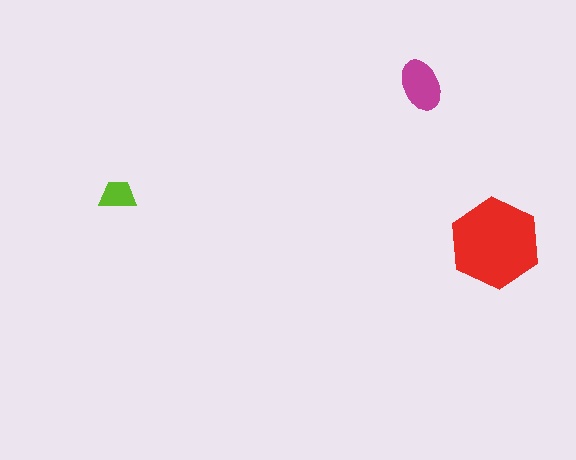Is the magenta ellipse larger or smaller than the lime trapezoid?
Larger.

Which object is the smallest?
The lime trapezoid.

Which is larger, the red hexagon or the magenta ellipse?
The red hexagon.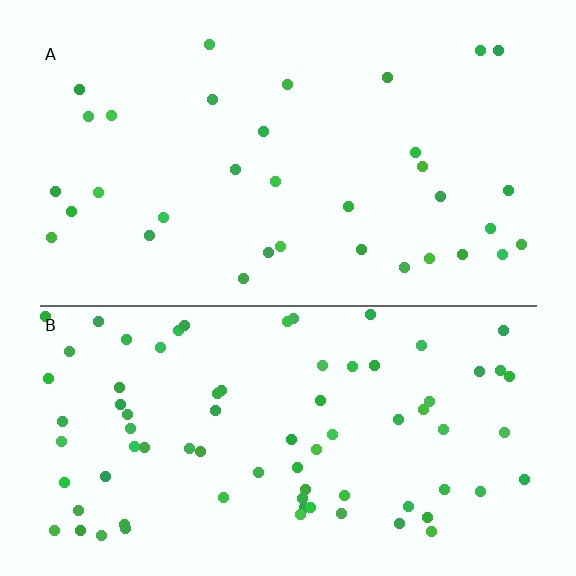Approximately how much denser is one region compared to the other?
Approximately 2.3× — region B over region A.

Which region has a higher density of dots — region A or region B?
B (the bottom).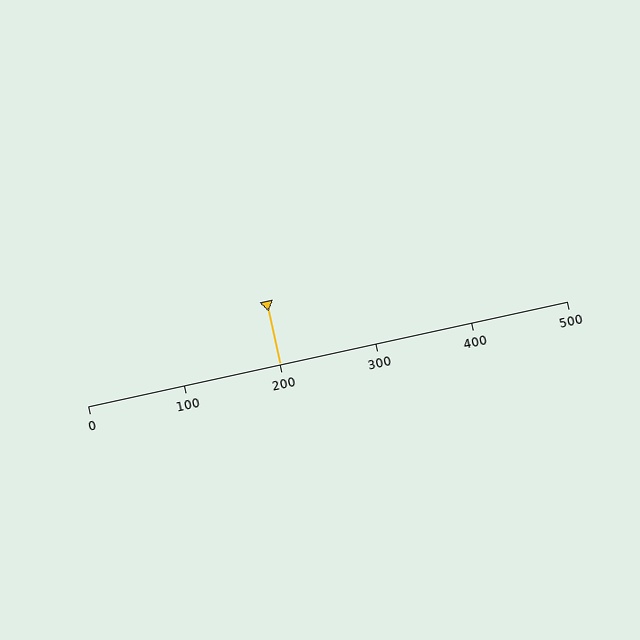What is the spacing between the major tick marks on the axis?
The major ticks are spaced 100 apart.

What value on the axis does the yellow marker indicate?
The marker indicates approximately 200.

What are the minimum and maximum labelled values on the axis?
The axis runs from 0 to 500.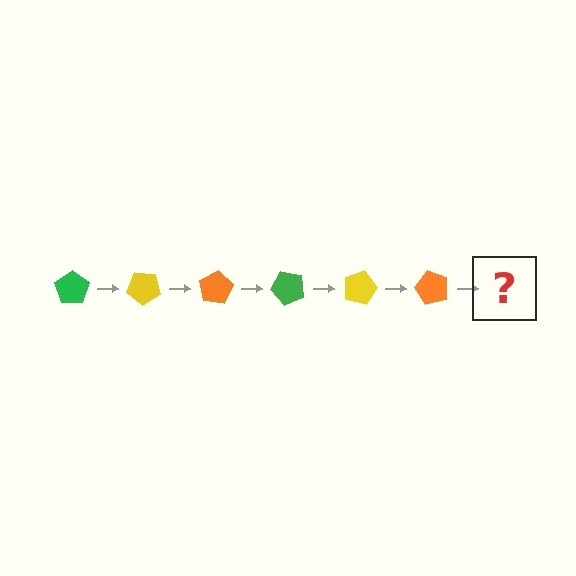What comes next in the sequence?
The next element should be a green pentagon, rotated 240 degrees from the start.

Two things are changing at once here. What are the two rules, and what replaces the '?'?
The two rules are that it rotates 40 degrees each step and the color cycles through green, yellow, and orange. The '?' should be a green pentagon, rotated 240 degrees from the start.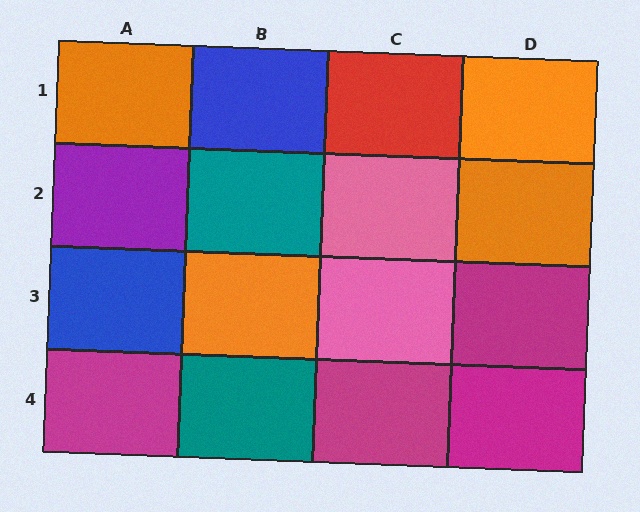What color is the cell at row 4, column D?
Magenta.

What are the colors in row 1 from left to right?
Orange, blue, red, orange.